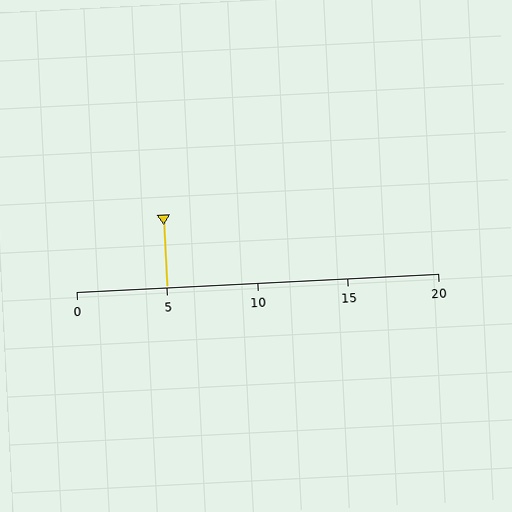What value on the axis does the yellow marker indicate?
The marker indicates approximately 5.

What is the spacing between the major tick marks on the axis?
The major ticks are spaced 5 apart.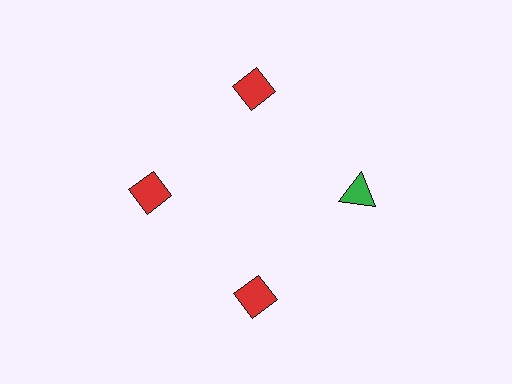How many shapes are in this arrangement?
There are 4 shapes arranged in a ring pattern.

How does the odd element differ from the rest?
It differs in both color (green instead of red) and shape (triangle instead of diamond).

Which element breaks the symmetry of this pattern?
The green triangle at roughly the 3 o'clock position breaks the symmetry. All other shapes are red diamonds.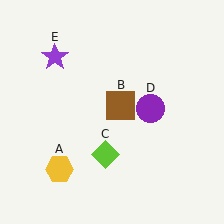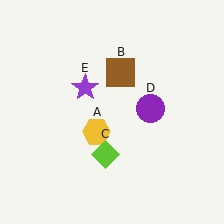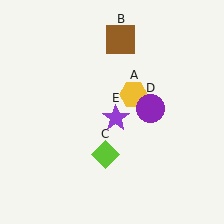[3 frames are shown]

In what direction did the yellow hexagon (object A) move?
The yellow hexagon (object A) moved up and to the right.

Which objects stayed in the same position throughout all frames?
Lime diamond (object C) and purple circle (object D) remained stationary.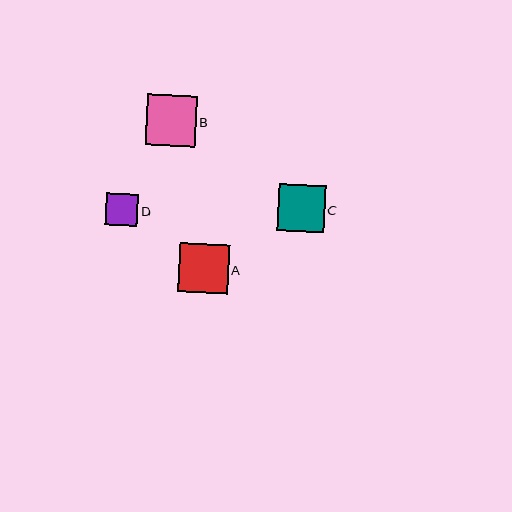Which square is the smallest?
Square D is the smallest with a size of approximately 32 pixels.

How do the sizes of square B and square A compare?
Square B and square A are approximately the same size.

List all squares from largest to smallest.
From largest to smallest: B, A, C, D.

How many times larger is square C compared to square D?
Square C is approximately 1.5 times the size of square D.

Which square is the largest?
Square B is the largest with a size of approximately 50 pixels.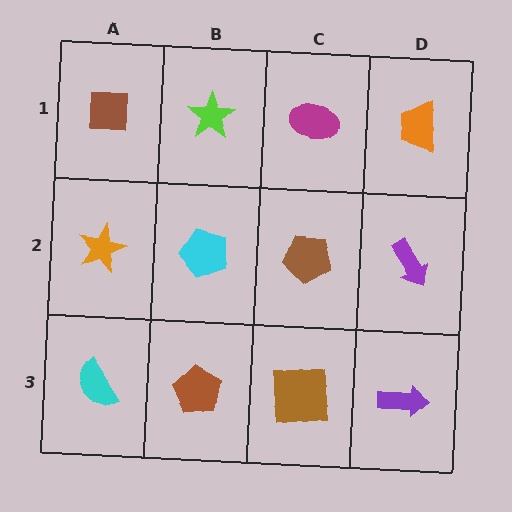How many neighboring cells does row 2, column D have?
3.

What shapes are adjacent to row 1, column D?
A purple arrow (row 2, column D), a magenta ellipse (row 1, column C).